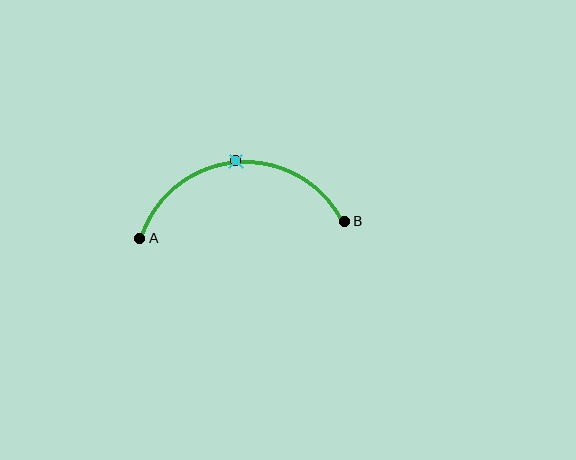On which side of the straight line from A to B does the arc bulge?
The arc bulges above the straight line connecting A and B.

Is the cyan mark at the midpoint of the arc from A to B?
Yes. The cyan mark lies on the arc at equal arc-length from both A and B — it is the arc midpoint.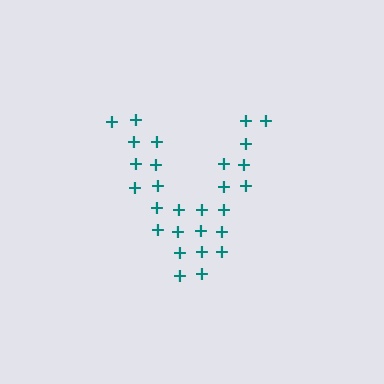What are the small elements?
The small elements are plus signs.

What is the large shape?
The large shape is the letter V.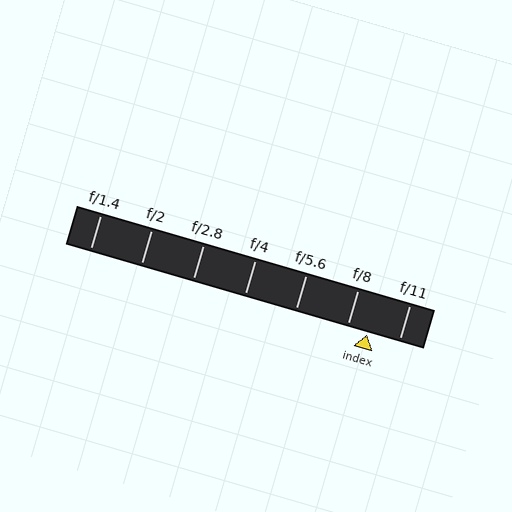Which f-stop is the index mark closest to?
The index mark is closest to f/8.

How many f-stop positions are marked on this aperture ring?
There are 7 f-stop positions marked.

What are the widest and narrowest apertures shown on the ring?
The widest aperture shown is f/1.4 and the narrowest is f/11.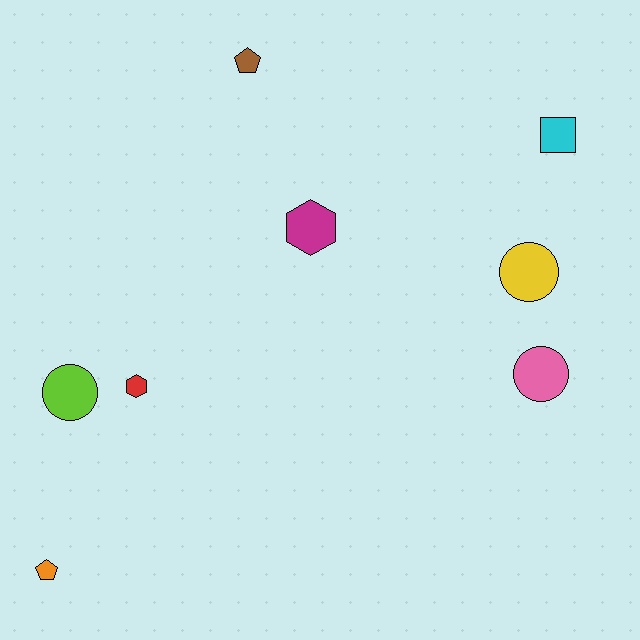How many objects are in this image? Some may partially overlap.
There are 8 objects.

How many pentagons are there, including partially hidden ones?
There are 2 pentagons.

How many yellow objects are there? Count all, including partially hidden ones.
There is 1 yellow object.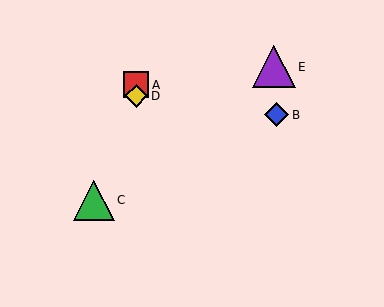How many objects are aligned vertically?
2 objects (A, D) are aligned vertically.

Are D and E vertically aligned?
No, D is at x≈136 and E is at x≈274.